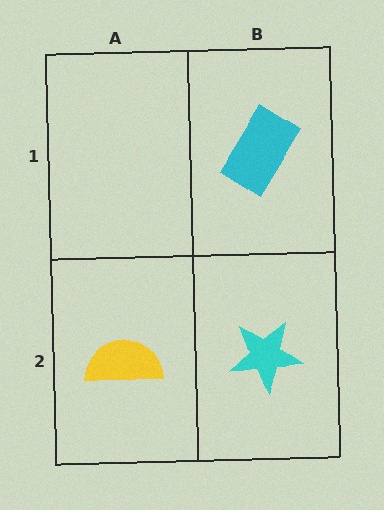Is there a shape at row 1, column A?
No, that cell is empty.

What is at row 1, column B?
A cyan rectangle.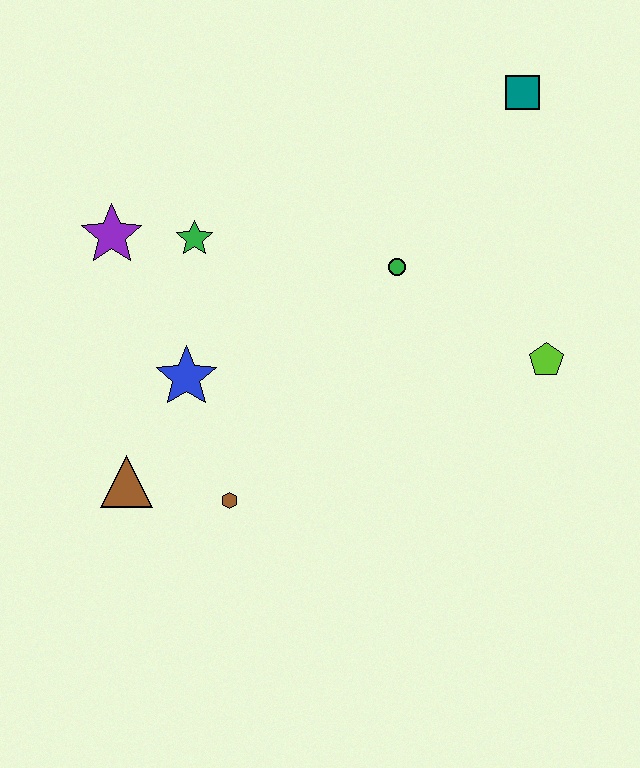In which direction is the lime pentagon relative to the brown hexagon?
The lime pentagon is to the right of the brown hexagon.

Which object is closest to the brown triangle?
The brown hexagon is closest to the brown triangle.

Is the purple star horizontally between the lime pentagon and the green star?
No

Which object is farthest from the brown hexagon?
The teal square is farthest from the brown hexagon.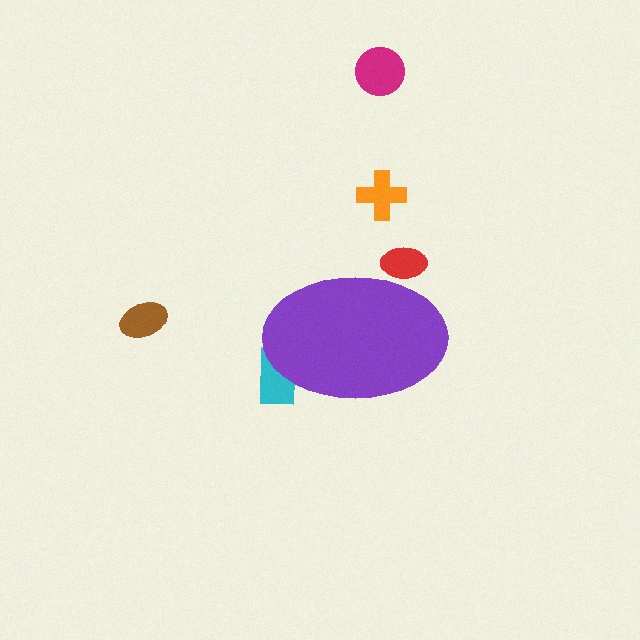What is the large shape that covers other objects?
A purple ellipse.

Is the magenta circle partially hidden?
No, the magenta circle is fully visible.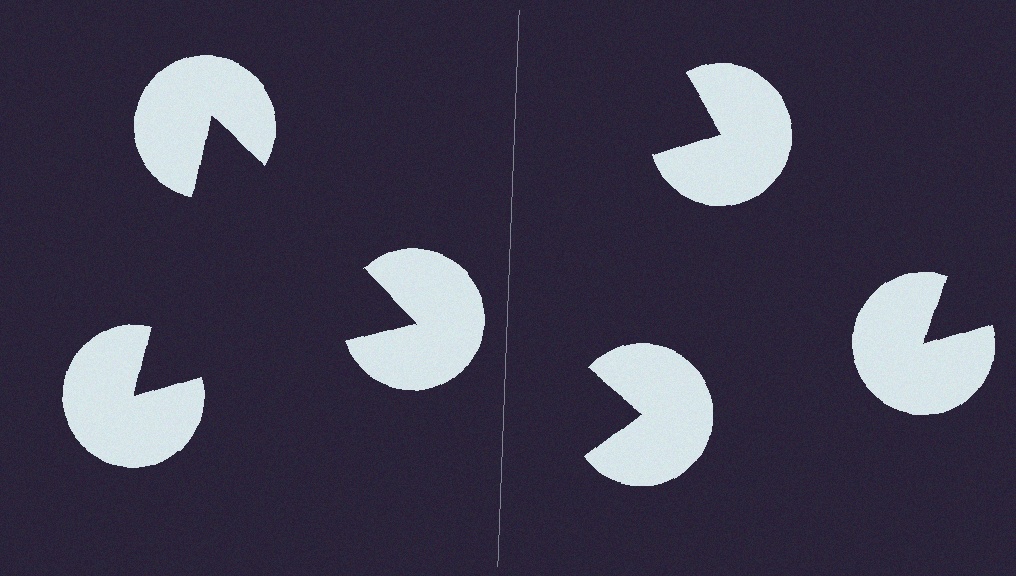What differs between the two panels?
The pac-man discs are positioned identically on both sides; only the wedge orientations differ. On the left they align to a triangle; on the right they are misaligned.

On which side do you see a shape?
An illusory triangle appears on the left side. On the right side the wedge cuts are rotated, so no coherent shape forms.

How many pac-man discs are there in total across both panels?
6 — 3 on each side.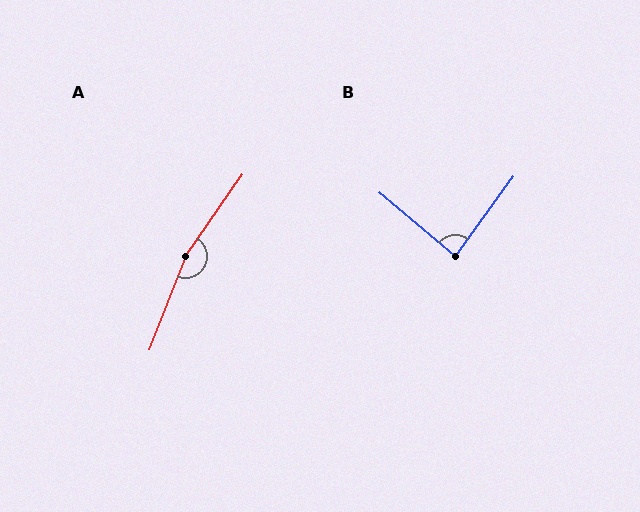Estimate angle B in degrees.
Approximately 86 degrees.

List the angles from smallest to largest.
B (86°), A (167°).